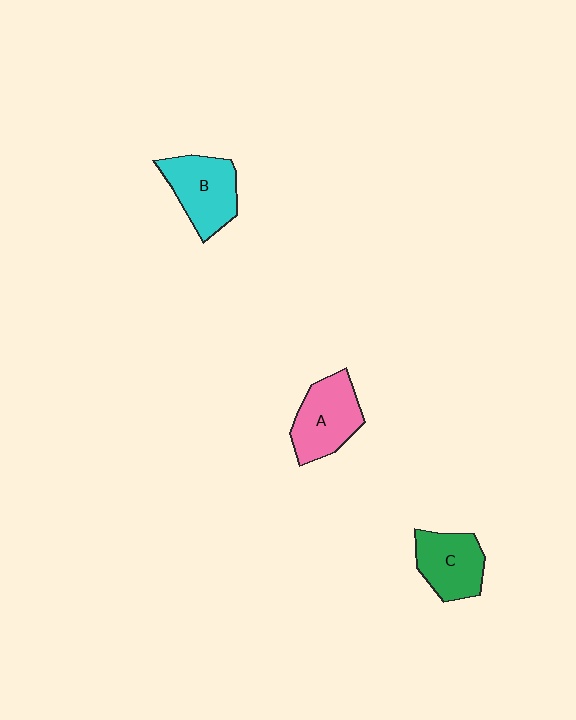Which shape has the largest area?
Shape A (pink).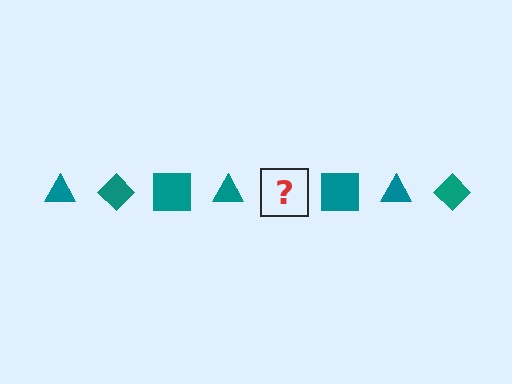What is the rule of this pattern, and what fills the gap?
The rule is that the pattern cycles through triangle, diamond, square shapes in teal. The gap should be filled with a teal diamond.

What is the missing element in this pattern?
The missing element is a teal diamond.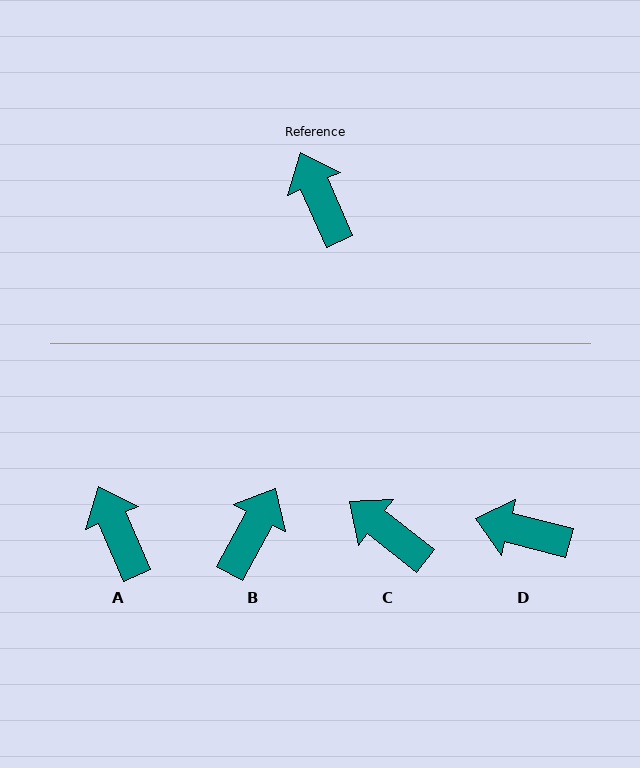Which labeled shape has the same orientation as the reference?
A.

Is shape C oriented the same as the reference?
No, it is off by about 29 degrees.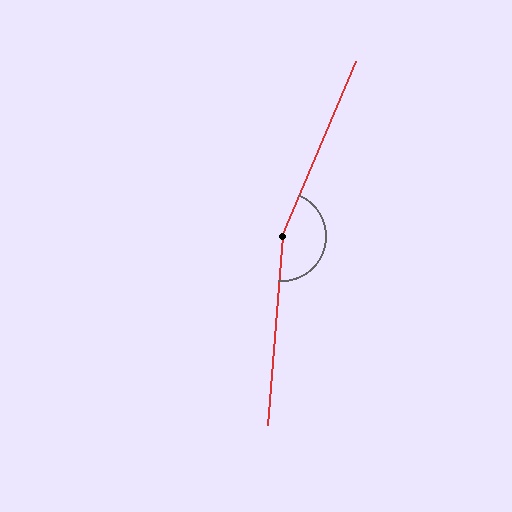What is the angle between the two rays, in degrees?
Approximately 161 degrees.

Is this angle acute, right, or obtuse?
It is obtuse.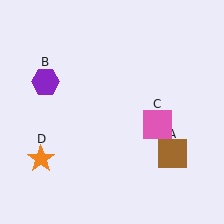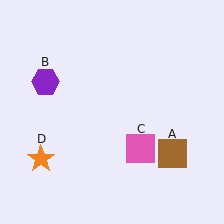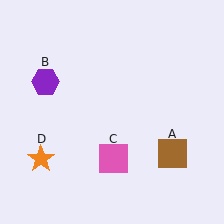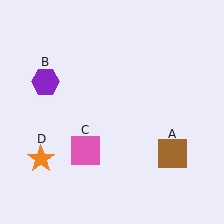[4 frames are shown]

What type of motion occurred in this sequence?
The pink square (object C) rotated clockwise around the center of the scene.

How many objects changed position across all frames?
1 object changed position: pink square (object C).